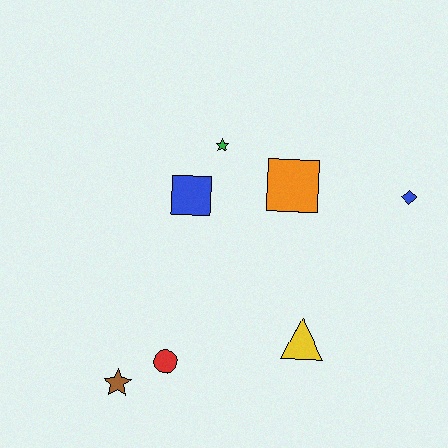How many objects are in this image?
There are 7 objects.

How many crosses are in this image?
There are no crosses.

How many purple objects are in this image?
There are no purple objects.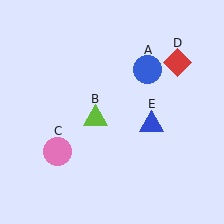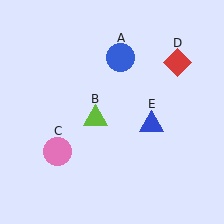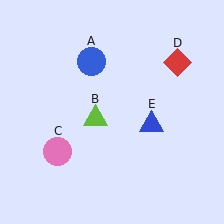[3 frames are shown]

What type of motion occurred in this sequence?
The blue circle (object A) rotated counterclockwise around the center of the scene.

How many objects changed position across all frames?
1 object changed position: blue circle (object A).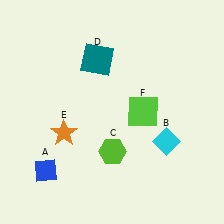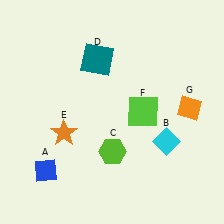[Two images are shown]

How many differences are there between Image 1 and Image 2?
There is 1 difference between the two images.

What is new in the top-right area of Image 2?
An orange diamond (G) was added in the top-right area of Image 2.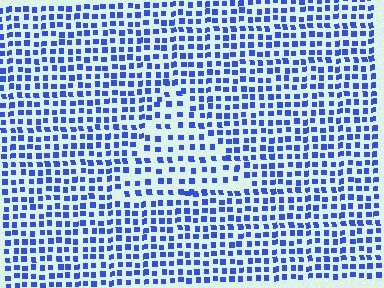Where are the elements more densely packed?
The elements are more densely packed outside the triangle boundary.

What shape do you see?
I see a triangle.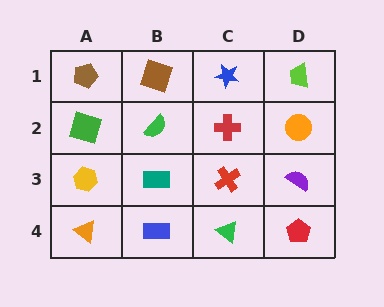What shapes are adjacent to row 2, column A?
A brown pentagon (row 1, column A), a yellow hexagon (row 3, column A), a green semicircle (row 2, column B).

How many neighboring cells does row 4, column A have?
2.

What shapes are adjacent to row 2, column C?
A blue star (row 1, column C), a red cross (row 3, column C), a green semicircle (row 2, column B), an orange circle (row 2, column D).